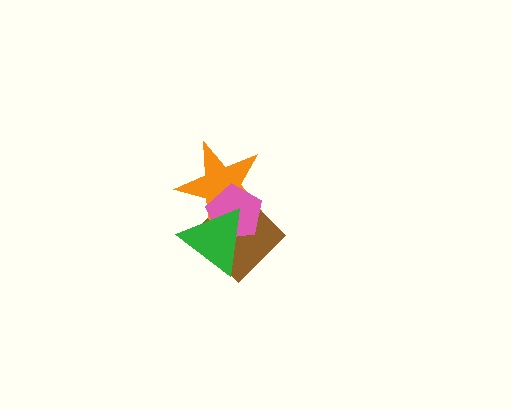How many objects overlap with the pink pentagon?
3 objects overlap with the pink pentagon.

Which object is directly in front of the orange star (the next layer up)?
The pink pentagon is directly in front of the orange star.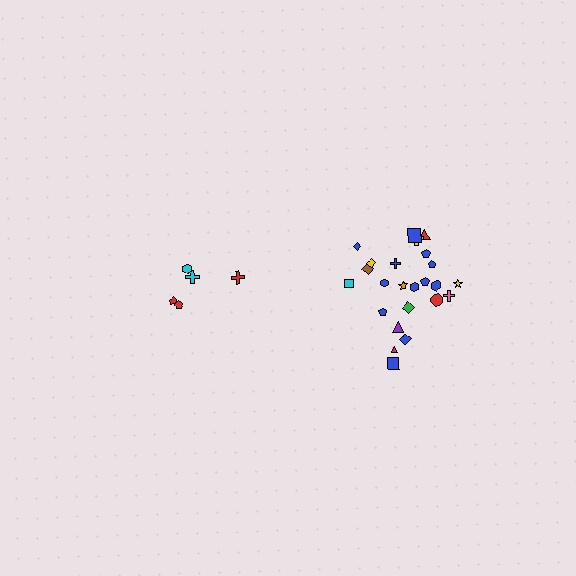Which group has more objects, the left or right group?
The right group.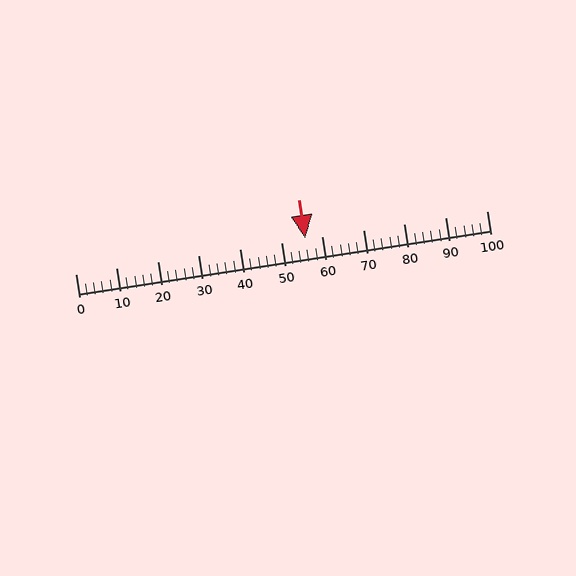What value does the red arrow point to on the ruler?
The red arrow points to approximately 56.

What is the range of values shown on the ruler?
The ruler shows values from 0 to 100.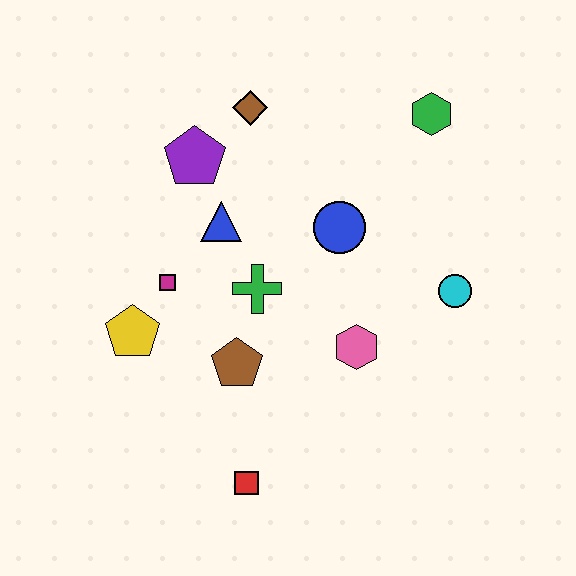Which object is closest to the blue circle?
The green cross is closest to the blue circle.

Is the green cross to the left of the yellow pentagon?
No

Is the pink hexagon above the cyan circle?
No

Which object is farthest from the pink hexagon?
The brown diamond is farthest from the pink hexagon.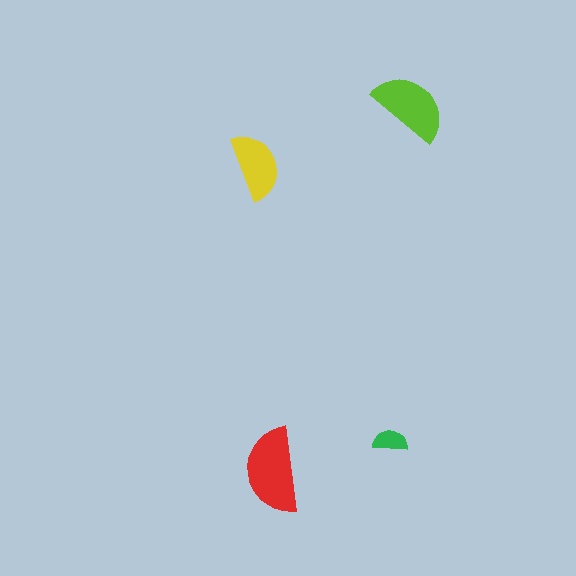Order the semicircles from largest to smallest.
the red one, the lime one, the yellow one, the green one.